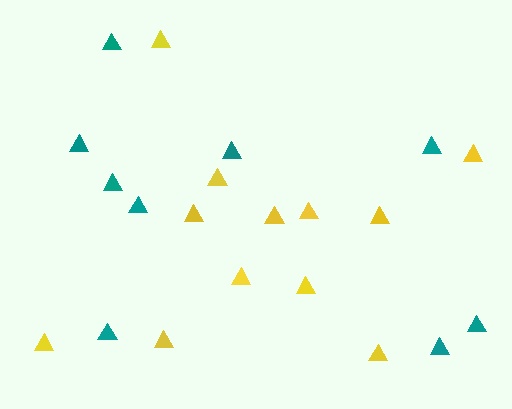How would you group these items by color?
There are 2 groups: one group of teal triangles (9) and one group of yellow triangles (12).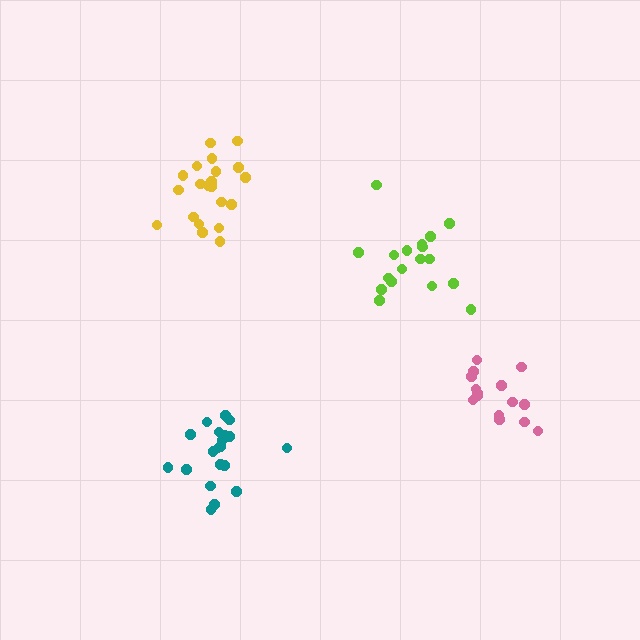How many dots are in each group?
Group 1: 21 dots, Group 2: 18 dots, Group 3: 20 dots, Group 4: 15 dots (74 total).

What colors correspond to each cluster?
The clusters are colored: yellow, lime, teal, pink.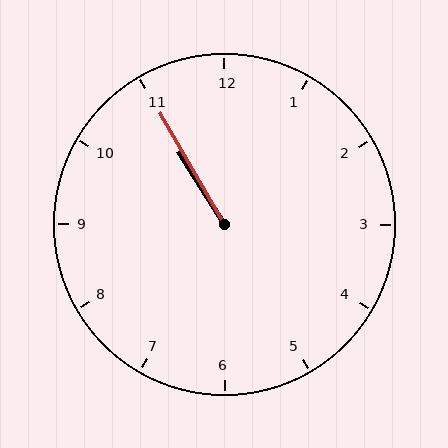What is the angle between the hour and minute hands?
Approximately 2 degrees.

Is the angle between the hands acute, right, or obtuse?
It is acute.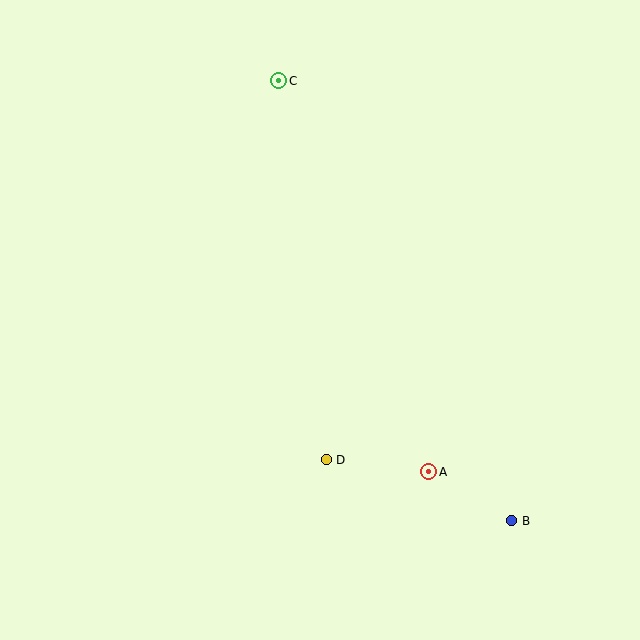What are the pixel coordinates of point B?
Point B is at (511, 521).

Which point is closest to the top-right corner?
Point C is closest to the top-right corner.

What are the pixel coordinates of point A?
Point A is at (429, 472).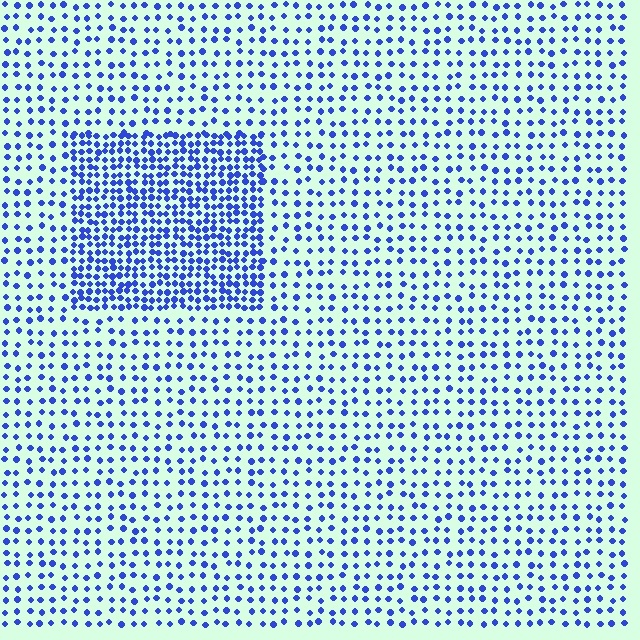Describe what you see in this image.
The image contains small blue elements arranged at two different densities. A rectangle-shaped region is visible where the elements are more densely packed than the surrounding area.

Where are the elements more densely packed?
The elements are more densely packed inside the rectangle boundary.